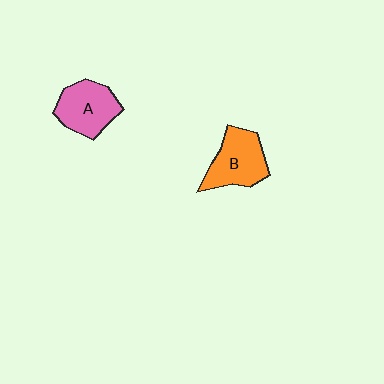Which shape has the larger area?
Shape B (orange).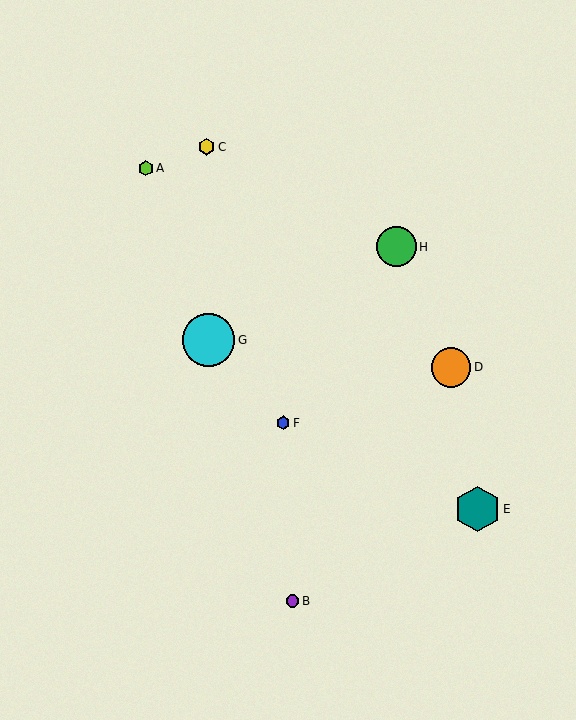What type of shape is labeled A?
Shape A is a lime hexagon.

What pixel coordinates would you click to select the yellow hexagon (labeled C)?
Click at (207, 147) to select the yellow hexagon C.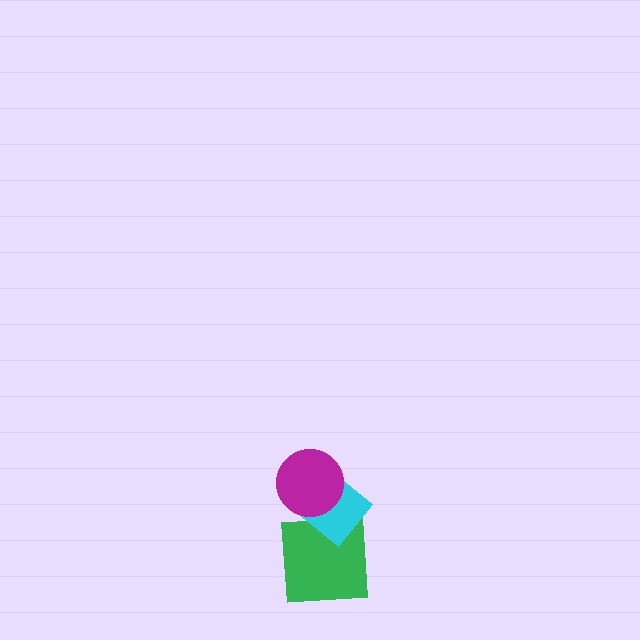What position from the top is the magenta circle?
The magenta circle is 1st from the top.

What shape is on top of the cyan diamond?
The magenta circle is on top of the cyan diamond.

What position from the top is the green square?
The green square is 3rd from the top.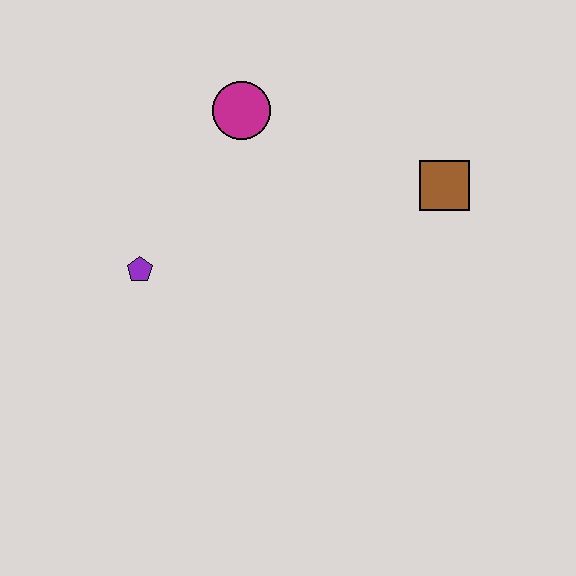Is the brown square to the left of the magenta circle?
No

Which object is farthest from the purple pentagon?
The brown square is farthest from the purple pentagon.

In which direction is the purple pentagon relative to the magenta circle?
The purple pentagon is below the magenta circle.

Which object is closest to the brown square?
The magenta circle is closest to the brown square.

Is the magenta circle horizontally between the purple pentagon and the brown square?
Yes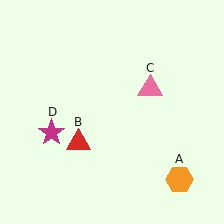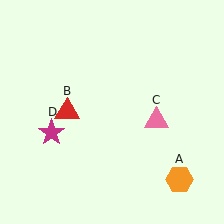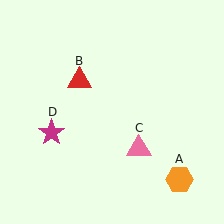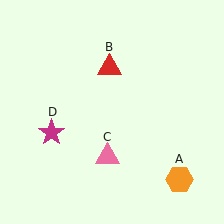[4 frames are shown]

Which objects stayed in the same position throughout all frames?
Orange hexagon (object A) and magenta star (object D) remained stationary.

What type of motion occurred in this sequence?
The red triangle (object B), pink triangle (object C) rotated clockwise around the center of the scene.